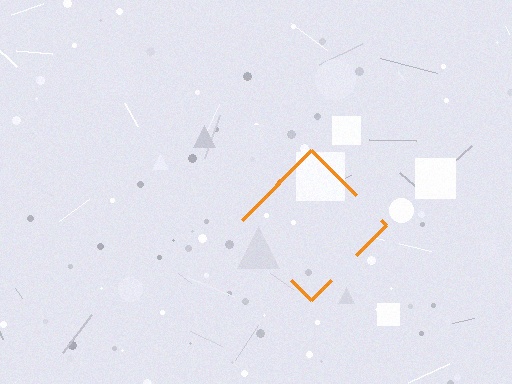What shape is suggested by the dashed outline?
The dashed outline suggests a diamond.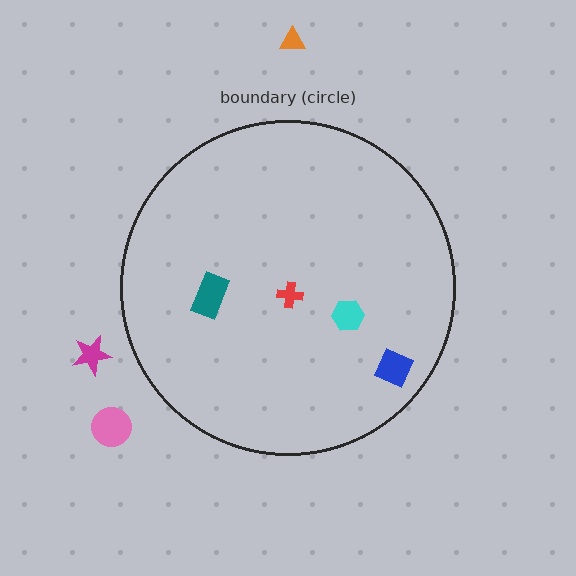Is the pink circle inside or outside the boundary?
Outside.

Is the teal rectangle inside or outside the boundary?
Inside.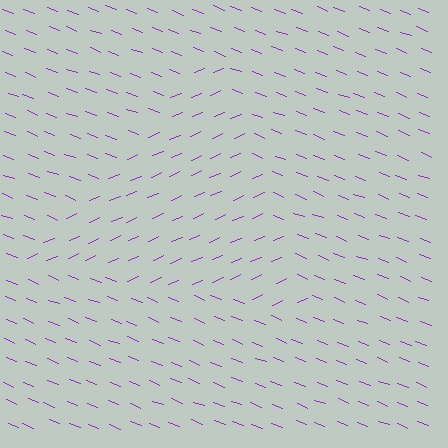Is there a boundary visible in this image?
Yes, there is a texture boundary formed by a change in line orientation.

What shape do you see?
I see a triangle.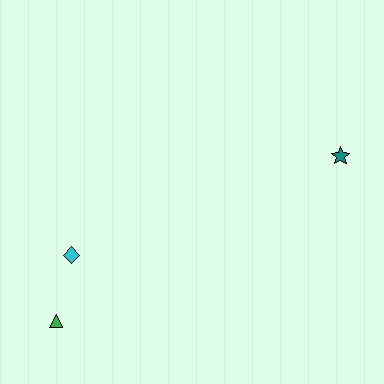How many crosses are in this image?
There are no crosses.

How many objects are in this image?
There are 3 objects.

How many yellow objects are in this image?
There are no yellow objects.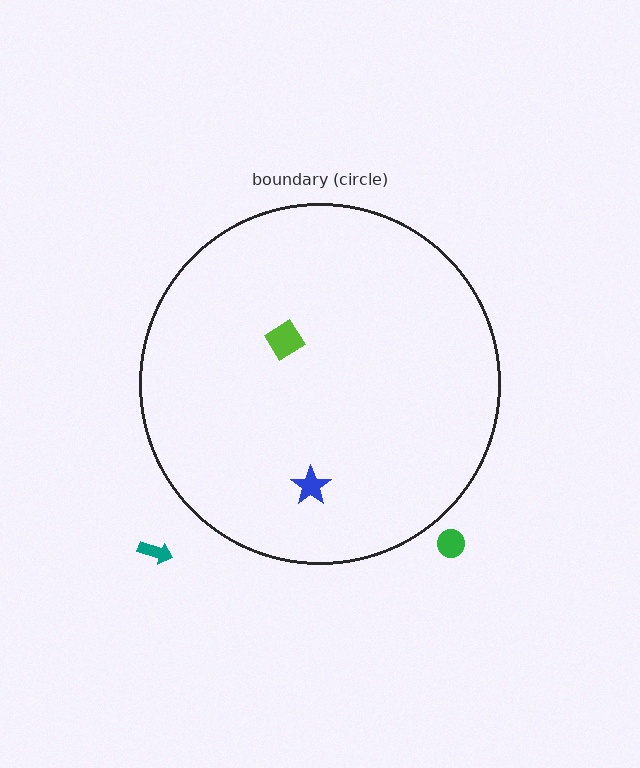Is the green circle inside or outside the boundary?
Outside.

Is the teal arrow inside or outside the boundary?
Outside.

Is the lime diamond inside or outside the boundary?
Inside.